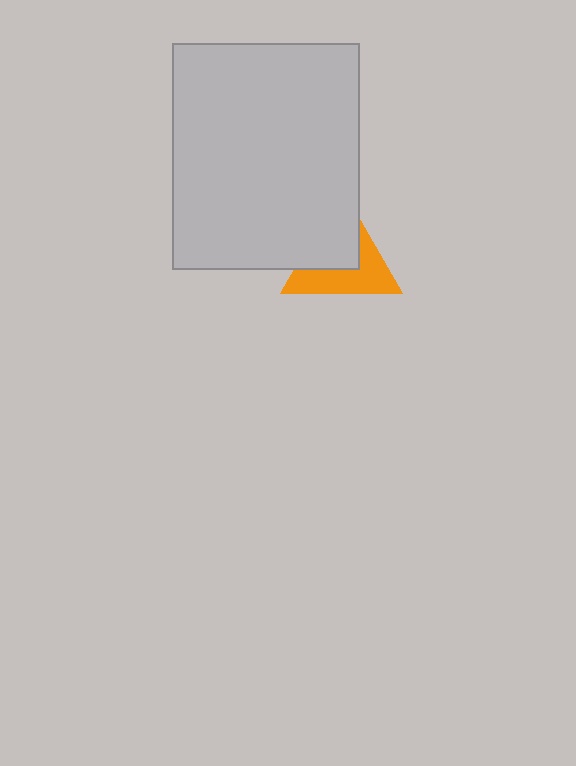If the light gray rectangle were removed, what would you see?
You would see the complete orange triangle.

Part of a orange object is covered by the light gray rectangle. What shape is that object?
It is a triangle.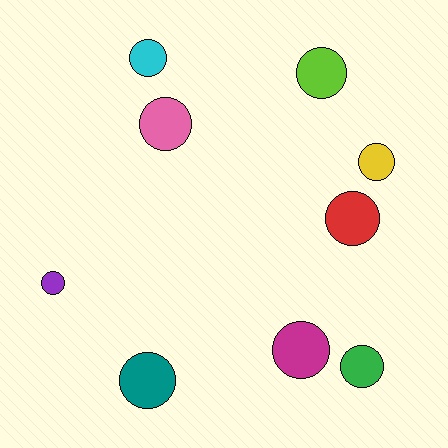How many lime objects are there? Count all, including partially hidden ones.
There is 1 lime object.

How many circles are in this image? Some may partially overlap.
There are 9 circles.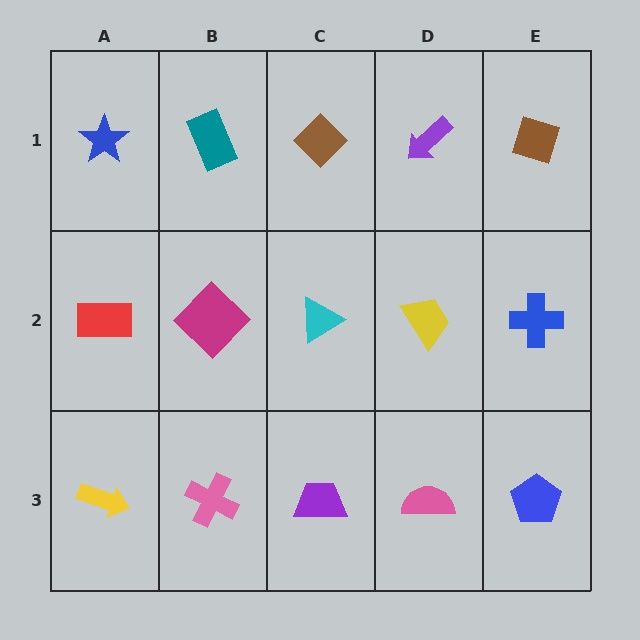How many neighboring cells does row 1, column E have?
2.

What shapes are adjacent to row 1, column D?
A yellow trapezoid (row 2, column D), a brown diamond (row 1, column C), a brown diamond (row 1, column E).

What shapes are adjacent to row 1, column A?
A red rectangle (row 2, column A), a teal rectangle (row 1, column B).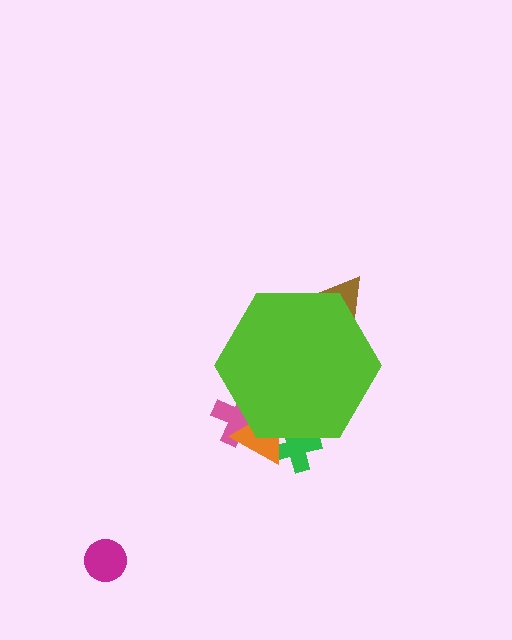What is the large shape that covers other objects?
A lime hexagon.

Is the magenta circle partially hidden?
No, the magenta circle is fully visible.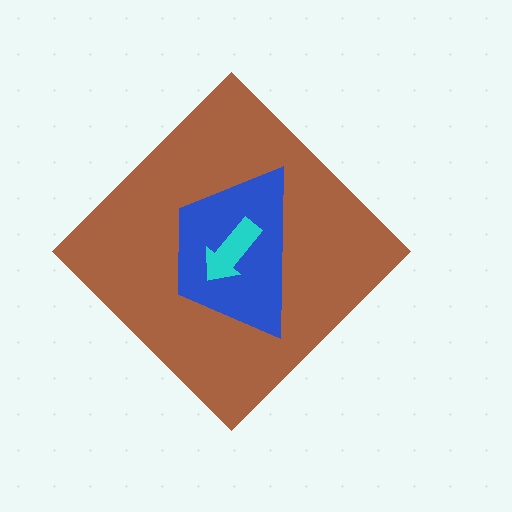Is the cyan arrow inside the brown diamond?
Yes.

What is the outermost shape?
The brown diamond.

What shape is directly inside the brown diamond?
The blue trapezoid.